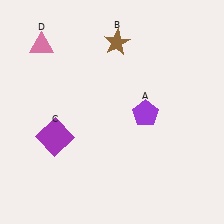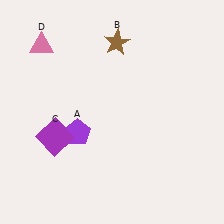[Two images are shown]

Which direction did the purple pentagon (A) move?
The purple pentagon (A) moved left.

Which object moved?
The purple pentagon (A) moved left.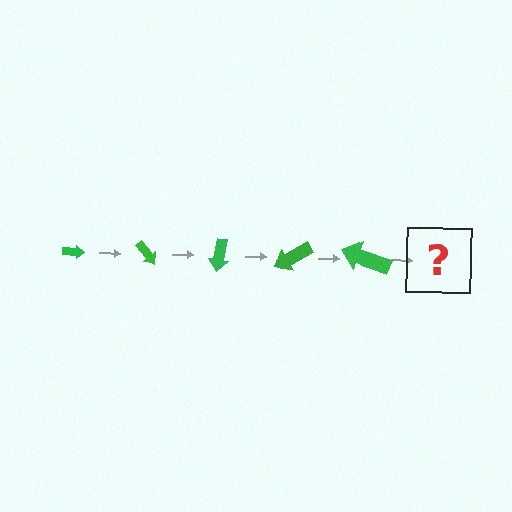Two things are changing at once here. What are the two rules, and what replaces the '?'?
The two rules are that the arrow grows larger each step and it rotates 50 degrees each step. The '?' should be an arrow, larger than the previous one and rotated 250 degrees from the start.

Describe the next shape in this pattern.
It should be an arrow, larger than the previous one and rotated 250 degrees from the start.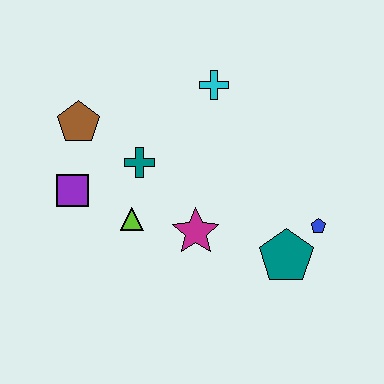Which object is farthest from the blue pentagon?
The brown pentagon is farthest from the blue pentagon.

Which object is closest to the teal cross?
The lime triangle is closest to the teal cross.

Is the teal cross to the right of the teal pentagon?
No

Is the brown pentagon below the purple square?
No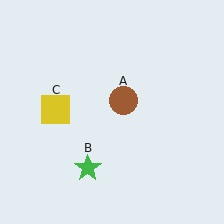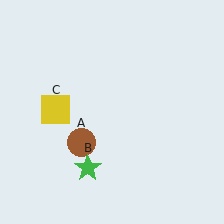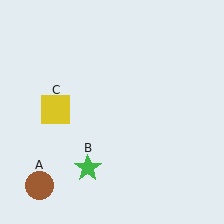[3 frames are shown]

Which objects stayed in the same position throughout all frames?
Green star (object B) and yellow square (object C) remained stationary.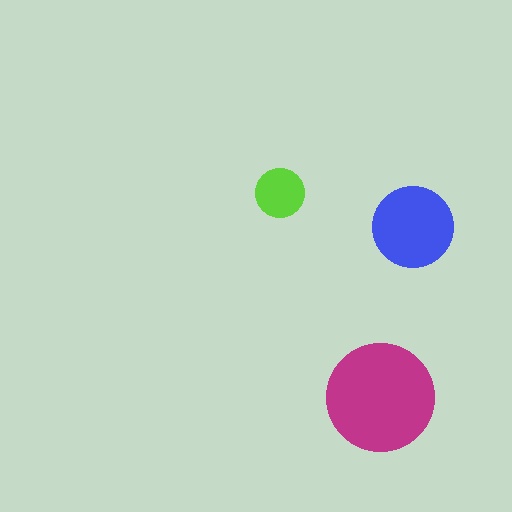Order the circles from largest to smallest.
the magenta one, the blue one, the lime one.